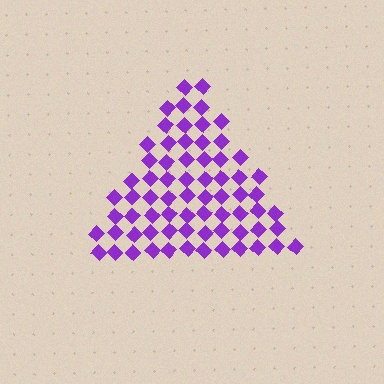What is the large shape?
The large shape is a triangle.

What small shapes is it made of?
It is made of small diamonds.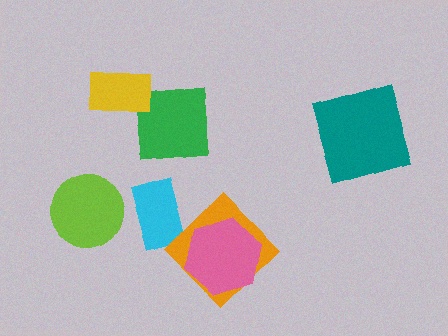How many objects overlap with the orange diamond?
1 object overlaps with the orange diamond.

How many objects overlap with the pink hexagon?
1 object overlaps with the pink hexagon.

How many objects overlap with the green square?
0 objects overlap with the green square.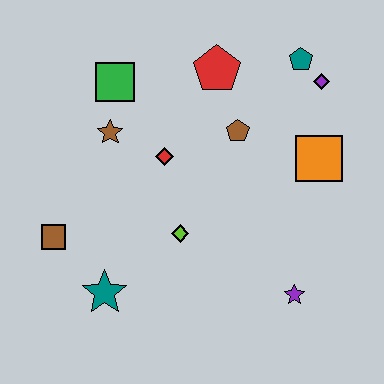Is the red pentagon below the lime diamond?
No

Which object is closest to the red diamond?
The brown star is closest to the red diamond.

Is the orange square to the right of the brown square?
Yes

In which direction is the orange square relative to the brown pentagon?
The orange square is to the right of the brown pentagon.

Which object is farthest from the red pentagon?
The teal star is farthest from the red pentagon.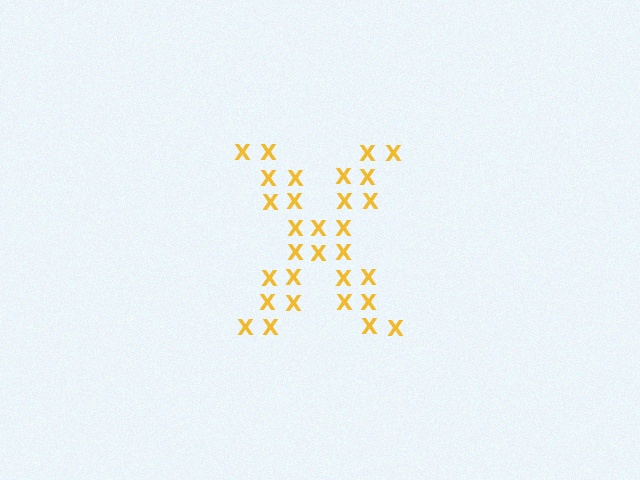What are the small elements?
The small elements are letter X's.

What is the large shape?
The large shape is the letter X.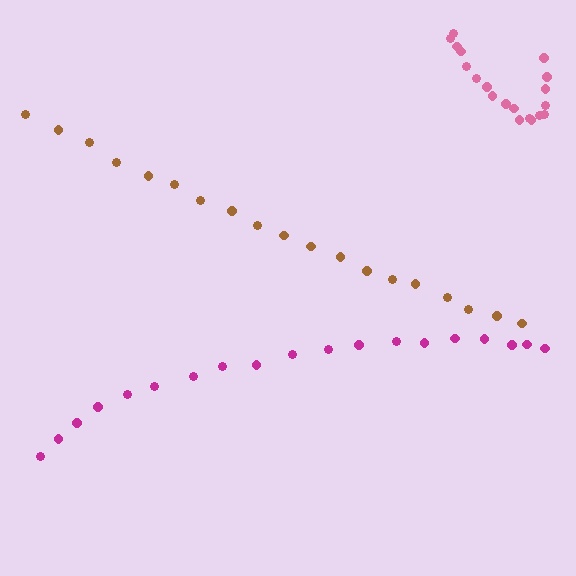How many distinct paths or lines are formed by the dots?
There are 3 distinct paths.